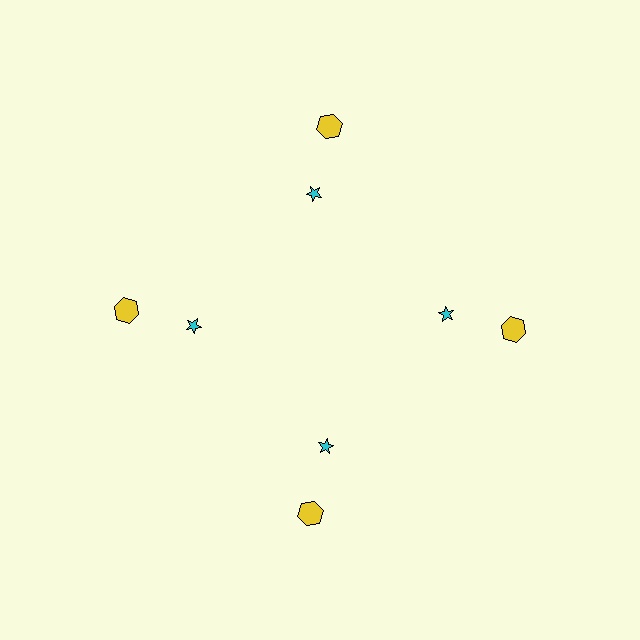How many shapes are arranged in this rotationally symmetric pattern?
There are 8 shapes, arranged in 4 groups of 2.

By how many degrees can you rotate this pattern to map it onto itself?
The pattern maps onto itself every 90 degrees of rotation.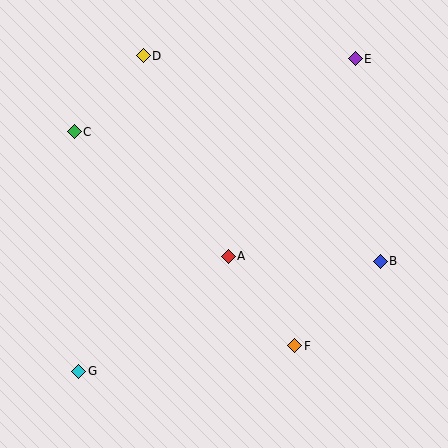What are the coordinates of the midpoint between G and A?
The midpoint between G and A is at (154, 314).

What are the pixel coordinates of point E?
Point E is at (355, 59).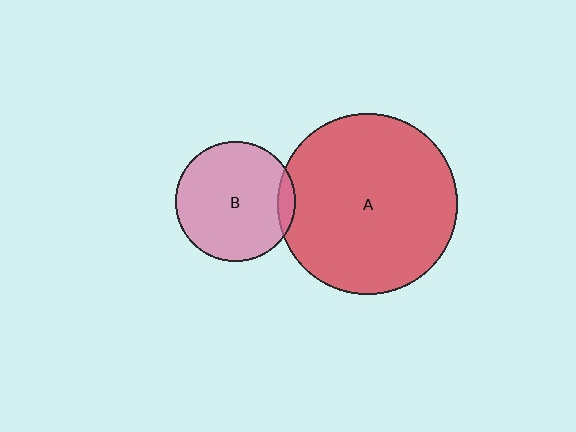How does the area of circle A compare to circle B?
Approximately 2.2 times.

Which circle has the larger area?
Circle A (red).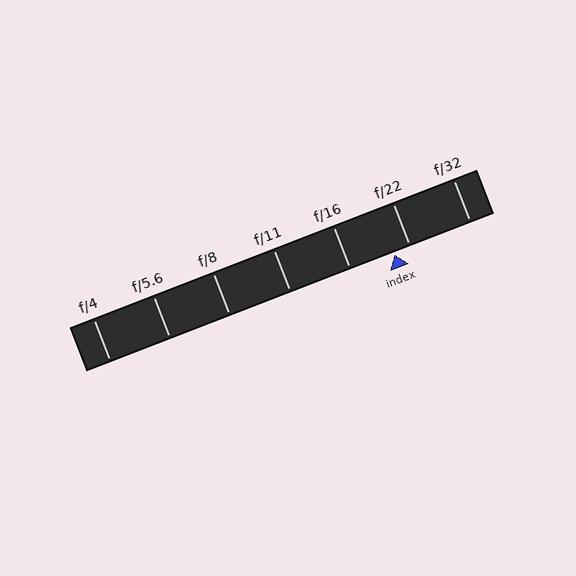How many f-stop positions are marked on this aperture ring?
There are 7 f-stop positions marked.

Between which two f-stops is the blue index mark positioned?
The index mark is between f/16 and f/22.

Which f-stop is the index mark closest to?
The index mark is closest to f/22.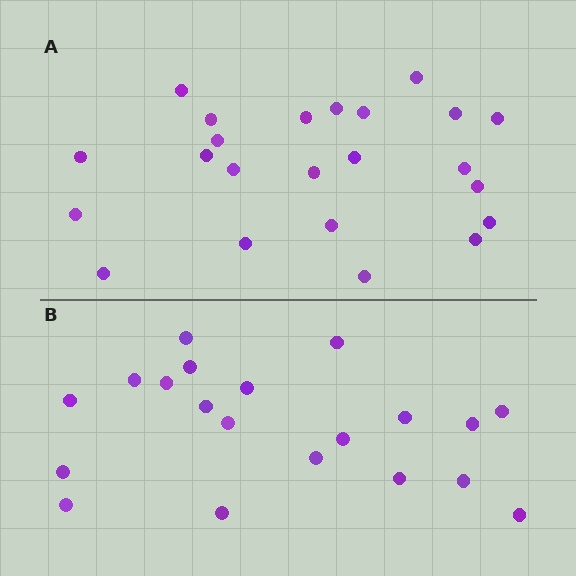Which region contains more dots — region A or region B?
Region A (the top region) has more dots.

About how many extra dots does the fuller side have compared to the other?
Region A has just a few more — roughly 2 or 3 more dots than region B.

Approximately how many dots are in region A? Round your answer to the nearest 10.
About 20 dots. (The exact count is 23, which rounds to 20.)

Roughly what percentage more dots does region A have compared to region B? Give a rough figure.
About 15% more.